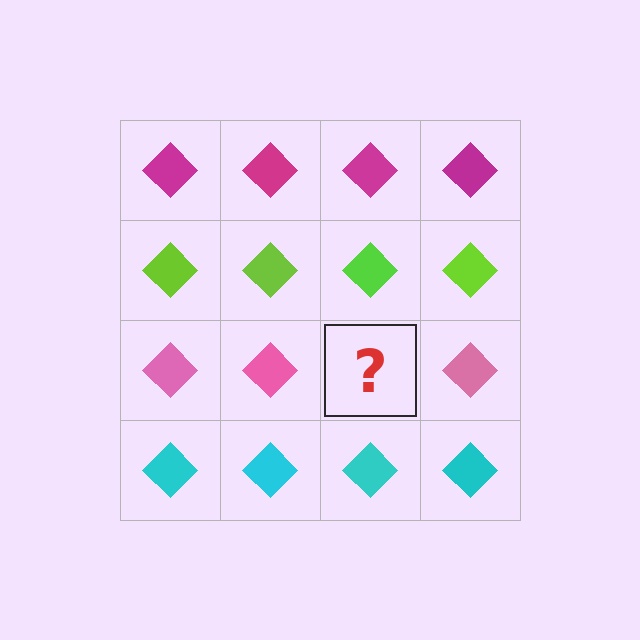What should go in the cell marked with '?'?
The missing cell should contain a pink diamond.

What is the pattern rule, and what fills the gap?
The rule is that each row has a consistent color. The gap should be filled with a pink diamond.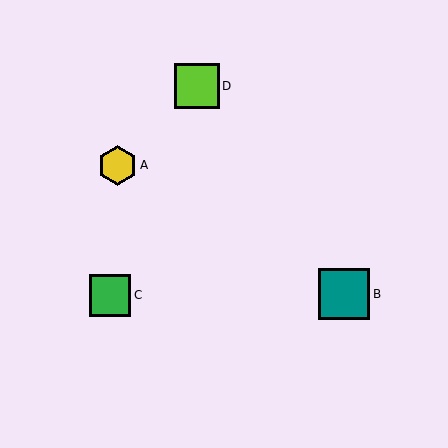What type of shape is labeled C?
Shape C is a green square.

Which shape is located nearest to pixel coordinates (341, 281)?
The teal square (labeled B) at (344, 294) is nearest to that location.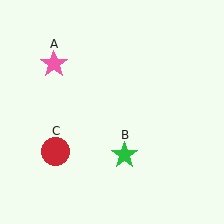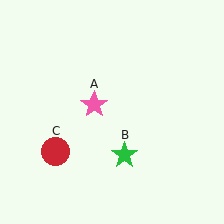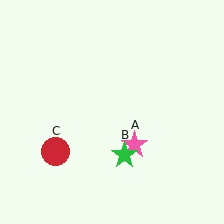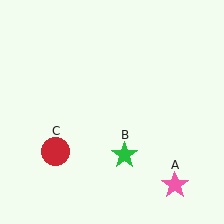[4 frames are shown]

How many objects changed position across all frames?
1 object changed position: pink star (object A).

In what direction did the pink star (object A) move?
The pink star (object A) moved down and to the right.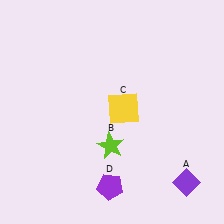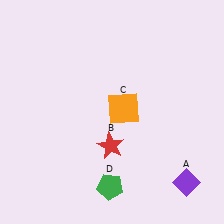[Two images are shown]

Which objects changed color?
B changed from lime to red. C changed from yellow to orange. D changed from purple to green.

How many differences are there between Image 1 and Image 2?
There are 3 differences between the two images.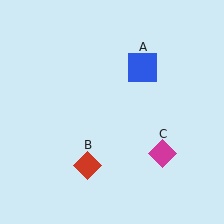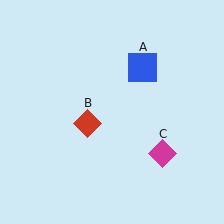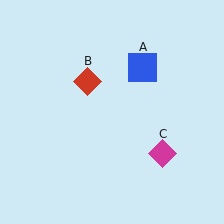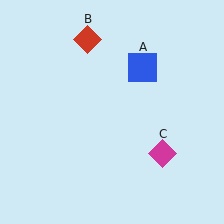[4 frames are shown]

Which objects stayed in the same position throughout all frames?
Blue square (object A) and magenta diamond (object C) remained stationary.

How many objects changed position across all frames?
1 object changed position: red diamond (object B).